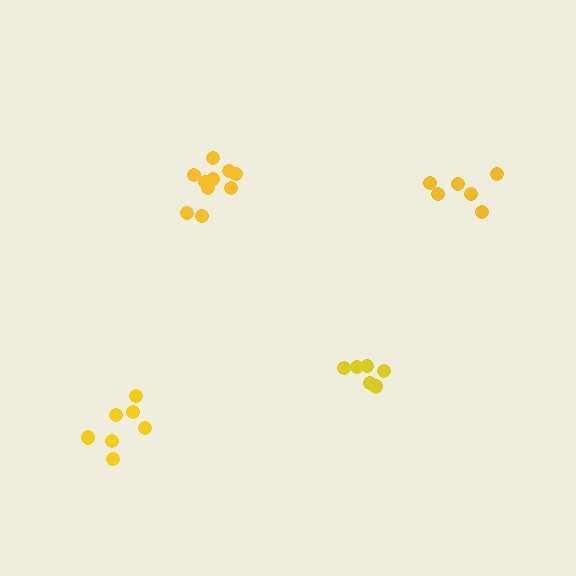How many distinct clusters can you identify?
There are 4 distinct clusters.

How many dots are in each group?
Group 1: 10 dots, Group 2: 6 dots, Group 3: 6 dots, Group 4: 7 dots (29 total).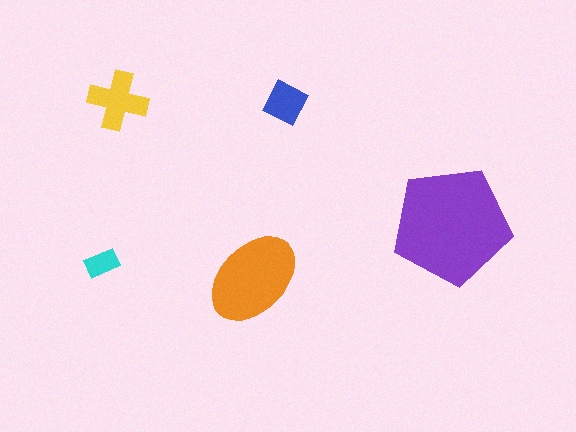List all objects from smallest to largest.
The cyan rectangle, the blue diamond, the yellow cross, the orange ellipse, the purple pentagon.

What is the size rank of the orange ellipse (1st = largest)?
2nd.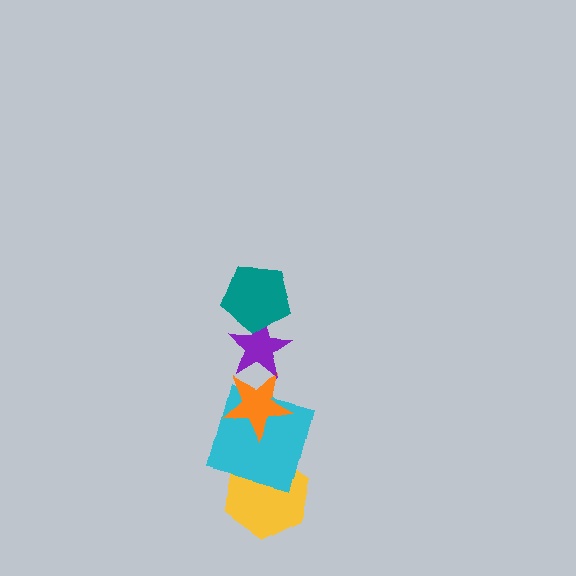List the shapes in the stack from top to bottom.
From top to bottom: the teal pentagon, the purple star, the orange star, the cyan square, the yellow hexagon.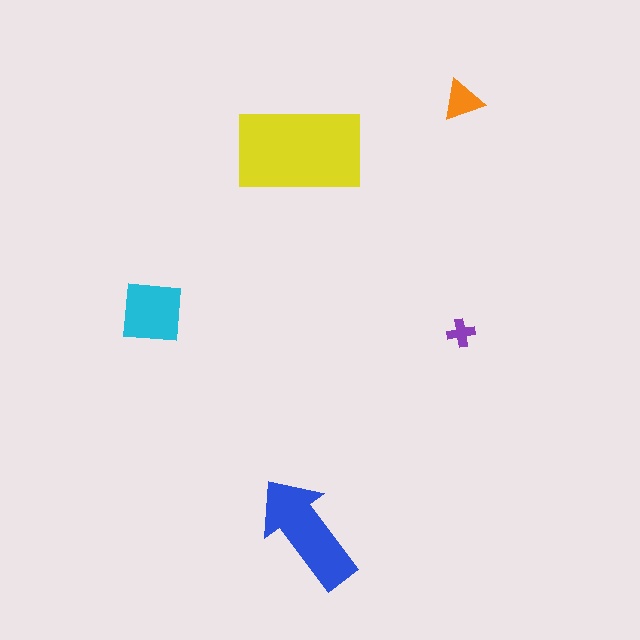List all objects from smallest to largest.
The purple cross, the orange triangle, the cyan square, the blue arrow, the yellow rectangle.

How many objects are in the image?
There are 5 objects in the image.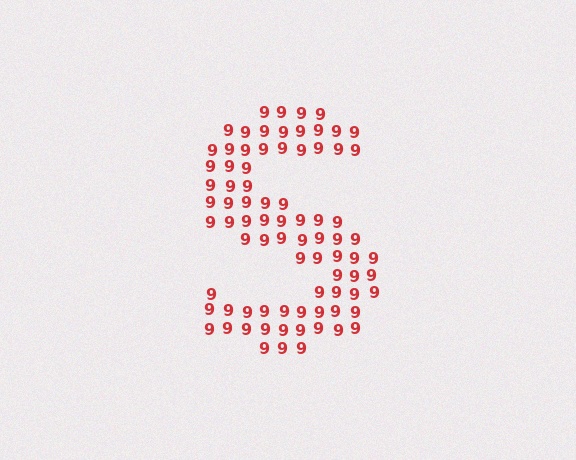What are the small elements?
The small elements are digit 9's.